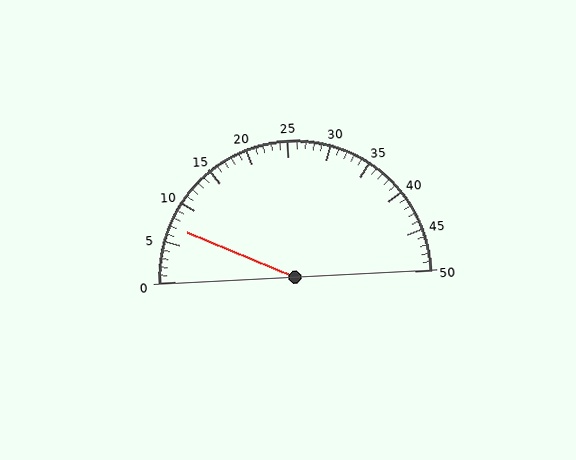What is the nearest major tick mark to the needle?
The nearest major tick mark is 5.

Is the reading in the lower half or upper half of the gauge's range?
The reading is in the lower half of the range (0 to 50).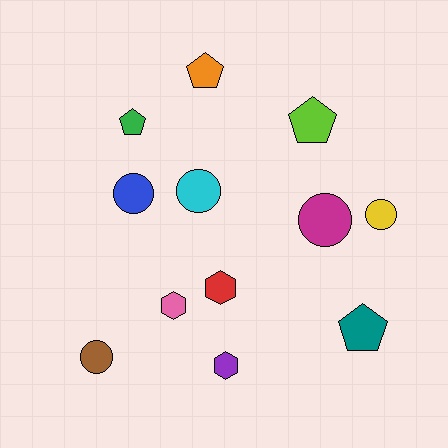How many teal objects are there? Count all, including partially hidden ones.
There is 1 teal object.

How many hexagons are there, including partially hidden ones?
There are 3 hexagons.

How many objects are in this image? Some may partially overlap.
There are 12 objects.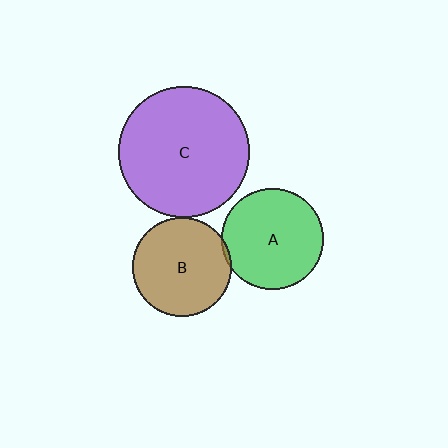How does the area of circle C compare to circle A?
Approximately 1.7 times.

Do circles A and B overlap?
Yes.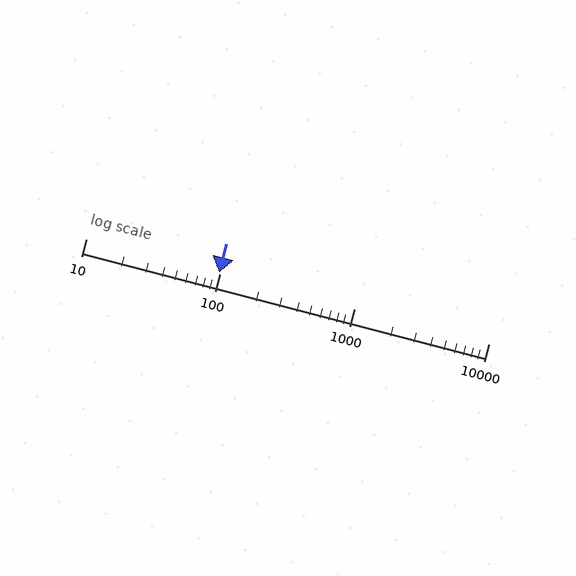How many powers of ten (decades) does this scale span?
The scale spans 3 decades, from 10 to 10000.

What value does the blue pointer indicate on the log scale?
The pointer indicates approximately 98.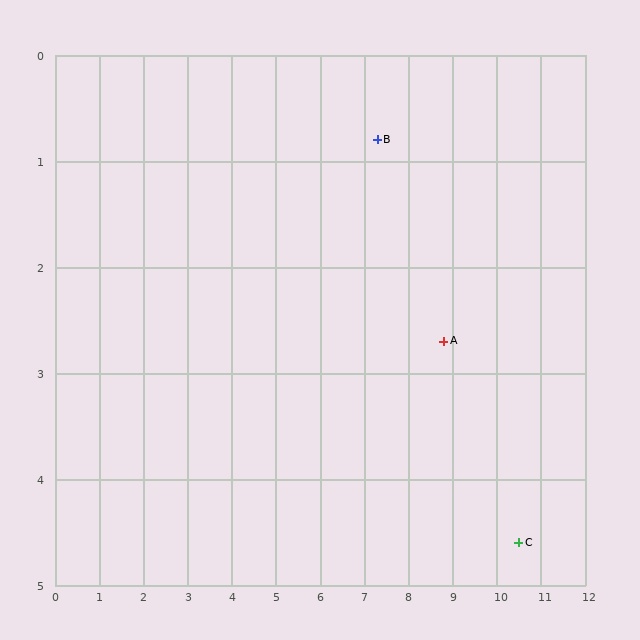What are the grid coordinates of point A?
Point A is at approximately (8.8, 2.7).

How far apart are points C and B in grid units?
Points C and B are about 5.0 grid units apart.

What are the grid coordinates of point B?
Point B is at approximately (7.3, 0.8).